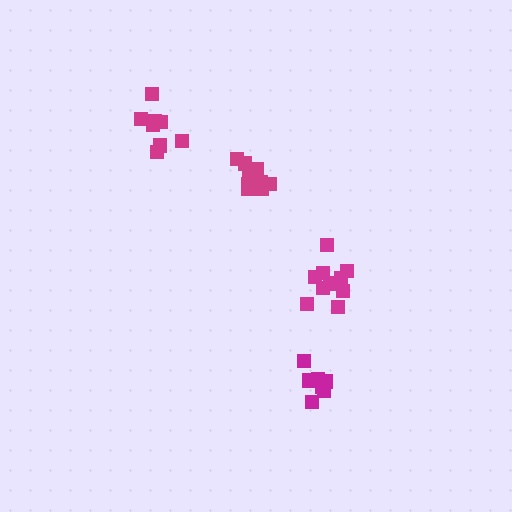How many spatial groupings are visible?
There are 4 spatial groupings.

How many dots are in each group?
Group 1: 8 dots, Group 2: 11 dots, Group 3: 11 dots, Group 4: 8 dots (38 total).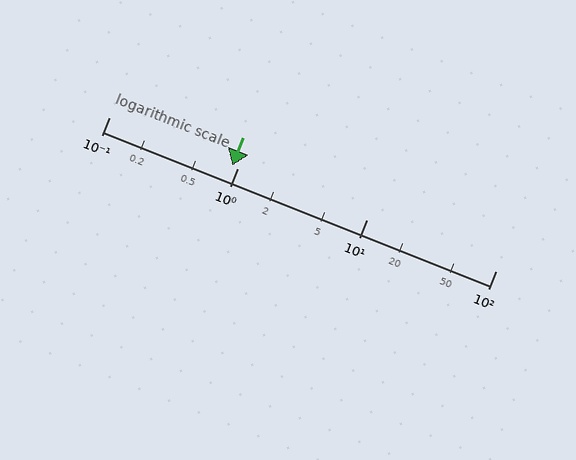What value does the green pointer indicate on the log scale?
The pointer indicates approximately 0.9.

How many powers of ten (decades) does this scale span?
The scale spans 3 decades, from 0.1 to 100.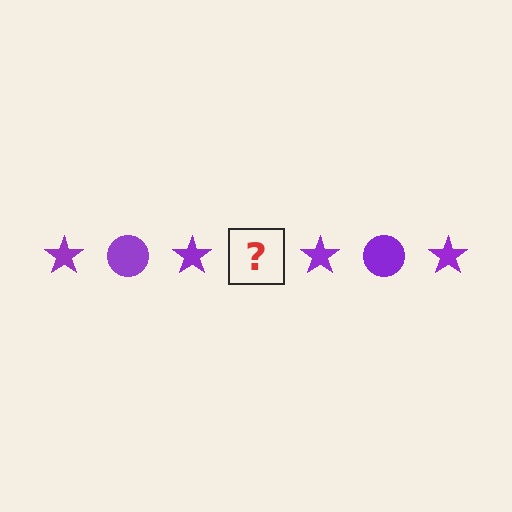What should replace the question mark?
The question mark should be replaced with a purple circle.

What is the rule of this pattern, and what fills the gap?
The rule is that the pattern cycles through star, circle shapes in purple. The gap should be filled with a purple circle.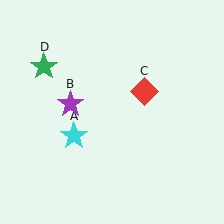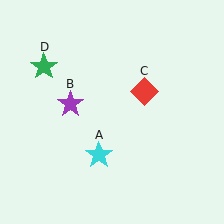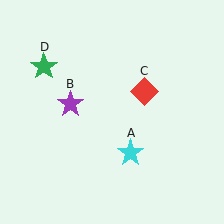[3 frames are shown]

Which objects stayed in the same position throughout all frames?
Purple star (object B) and red diamond (object C) and green star (object D) remained stationary.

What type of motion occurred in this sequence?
The cyan star (object A) rotated counterclockwise around the center of the scene.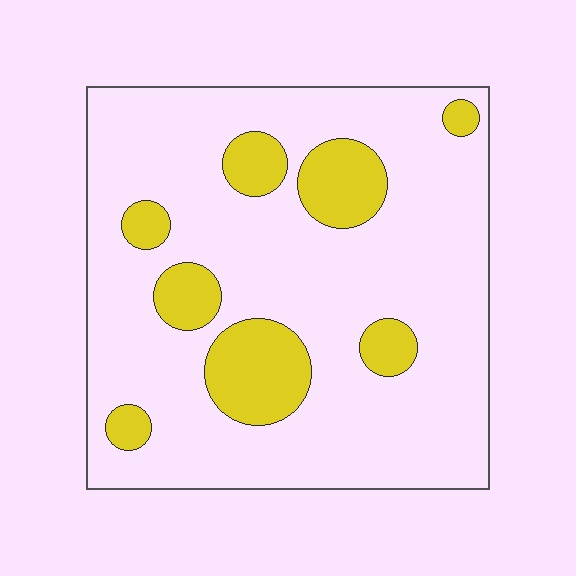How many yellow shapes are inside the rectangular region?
8.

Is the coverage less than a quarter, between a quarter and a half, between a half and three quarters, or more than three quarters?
Less than a quarter.